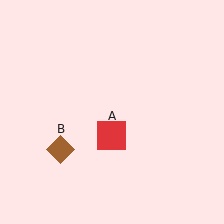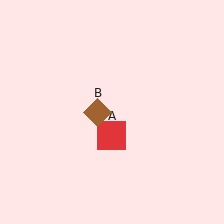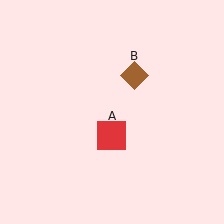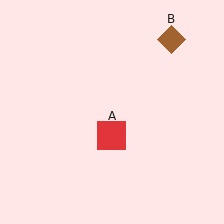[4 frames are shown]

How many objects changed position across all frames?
1 object changed position: brown diamond (object B).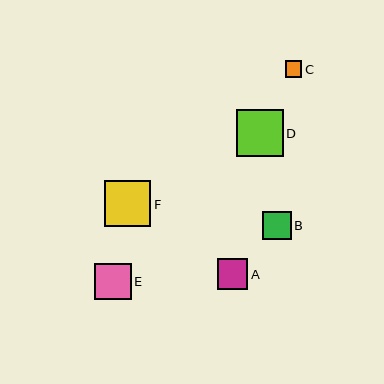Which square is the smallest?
Square C is the smallest with a size of approximately 17 pixels.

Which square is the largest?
Square D is the largest with a size of approximately 47 pixels.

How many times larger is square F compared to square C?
Square F is approximately 2.7 times the size of square C.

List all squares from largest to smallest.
From largest to smallest: D, F, E, A, B, C.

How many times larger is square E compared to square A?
Square E is approximately 1.2 times the size of square A.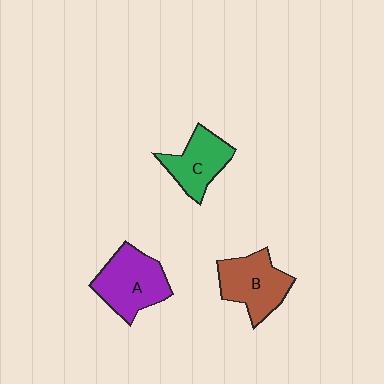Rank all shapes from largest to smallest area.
From largest to smallest: A (purple), B (brown), C (green).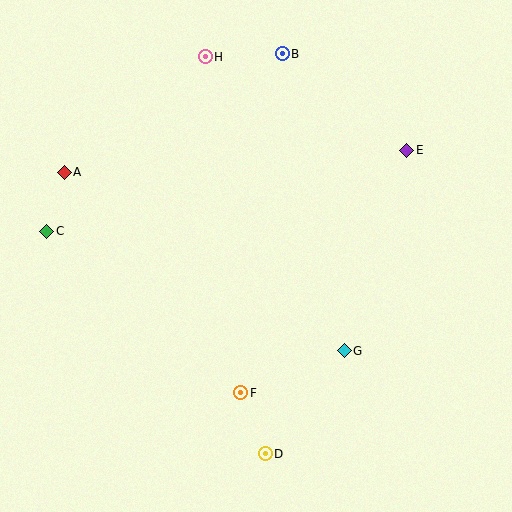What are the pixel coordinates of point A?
Point A is at (64, 172).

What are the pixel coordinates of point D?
Point D is at (265, 454).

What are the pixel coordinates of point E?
Point E is at (407, 150).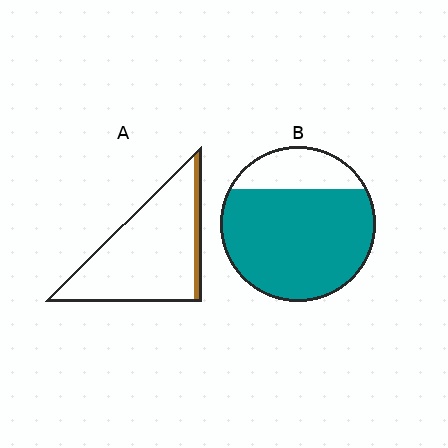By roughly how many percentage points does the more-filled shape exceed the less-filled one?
By roughly 70 percentage points (B over A).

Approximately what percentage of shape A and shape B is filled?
A is approximately 10% and B is approximately 80%.